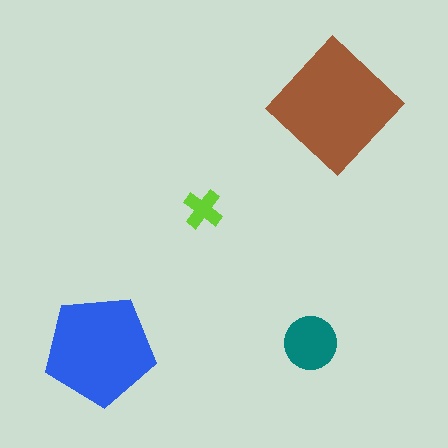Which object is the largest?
The brown diamond.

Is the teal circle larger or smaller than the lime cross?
Larger.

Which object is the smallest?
The lime cross.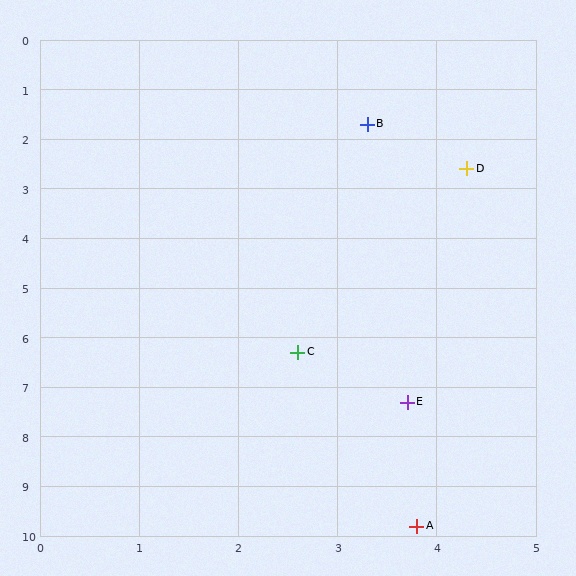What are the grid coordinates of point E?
Point E is at approximately (3.7, 7.3).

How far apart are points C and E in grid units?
Points C and E are about 1.5 grid units apart.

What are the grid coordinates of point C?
Point C is at approximately (2.6, 6.3).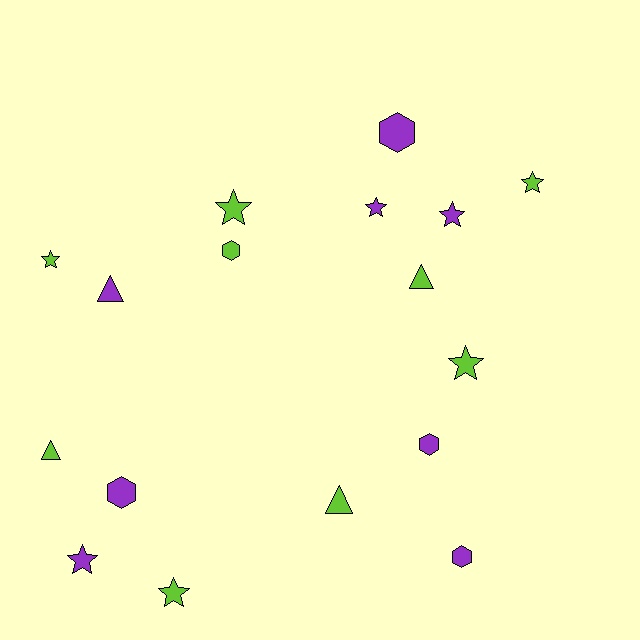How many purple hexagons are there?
There are 4 purple hexagons.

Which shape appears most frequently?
Star, with 8 objects.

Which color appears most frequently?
Lime, with 9 objects.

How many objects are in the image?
There are 17 objects.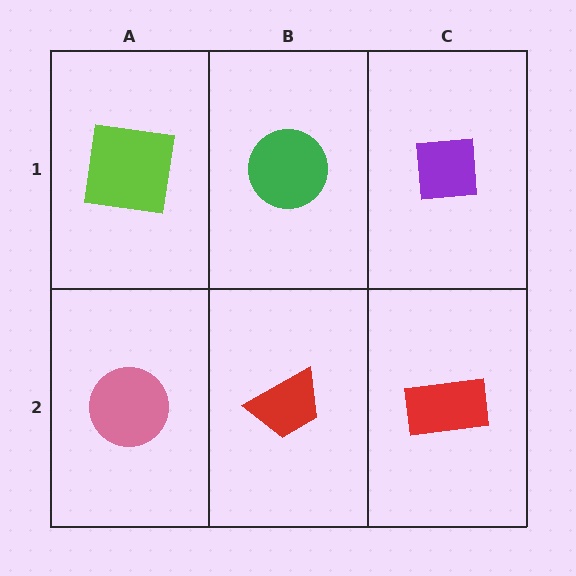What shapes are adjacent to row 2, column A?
A lime square (row 1, column A), a red trapezoid (row 2, column B).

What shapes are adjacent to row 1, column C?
A red rectangle (row 2, column C), a green circle (row 1, column B).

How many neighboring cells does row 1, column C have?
2.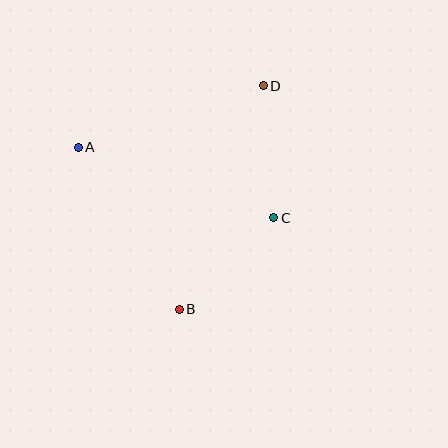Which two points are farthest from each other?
Points B and D are farthest from each other.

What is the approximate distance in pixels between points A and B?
The distance between A and B is approximately 191 pixels.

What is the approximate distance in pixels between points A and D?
The distance between A and D is approximately 195 pixels.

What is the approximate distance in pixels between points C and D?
The distance between C and D is approximately 133 pixels.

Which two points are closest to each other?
Points B and C are closest to each other.